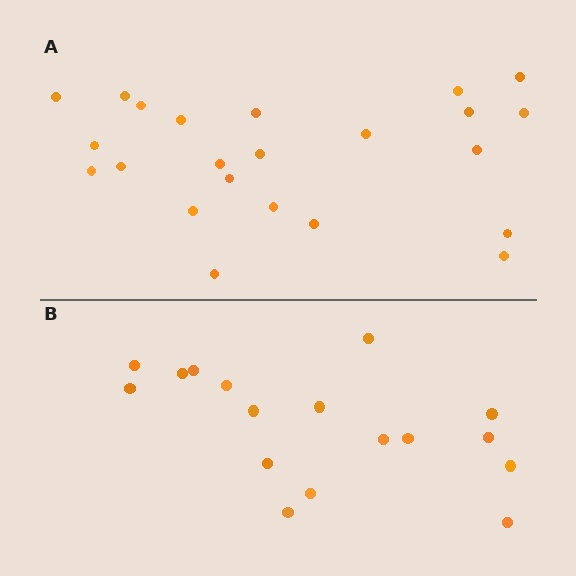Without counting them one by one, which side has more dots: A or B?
Region A (the top region) has more dots.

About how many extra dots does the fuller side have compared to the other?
Region A has about 6 more dots than region B.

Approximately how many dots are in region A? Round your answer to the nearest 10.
About 20 dots. (The exact count is 23, which rounds to 20.)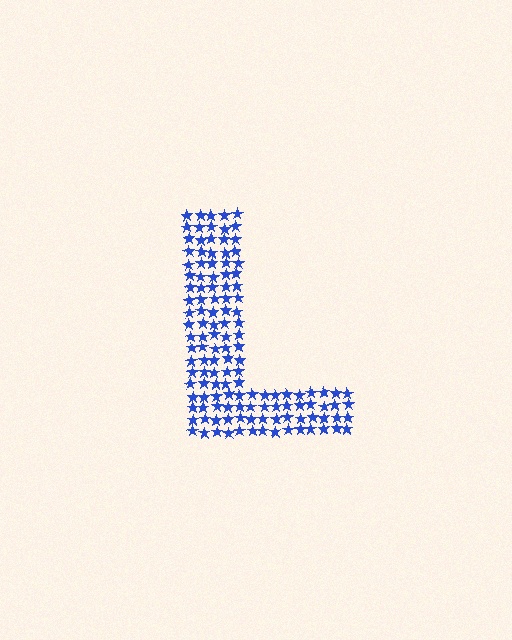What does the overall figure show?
The overall figure shows the letter L.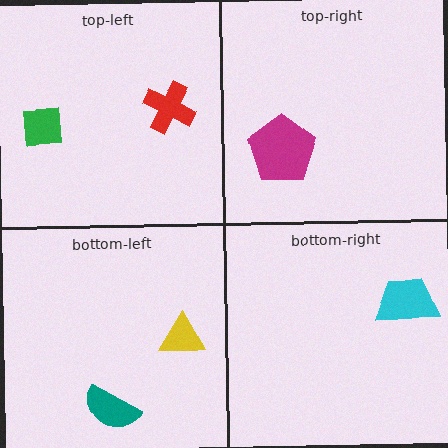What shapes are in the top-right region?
The magenta pentagon.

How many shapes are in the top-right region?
1.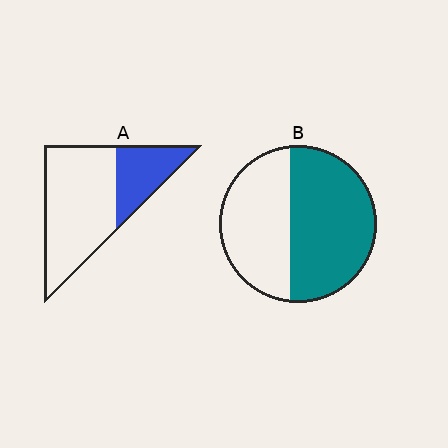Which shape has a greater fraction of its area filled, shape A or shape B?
Shape B.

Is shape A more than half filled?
No.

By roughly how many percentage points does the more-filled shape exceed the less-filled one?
By roughly 25 percentage points (B over A).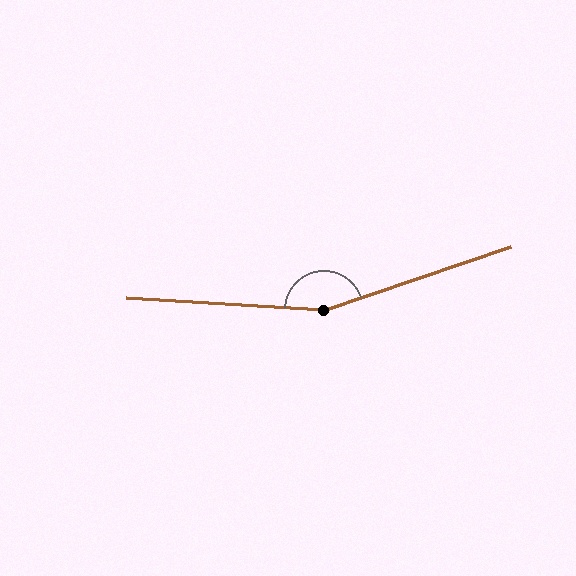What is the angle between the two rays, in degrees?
Approximately 158 degrees.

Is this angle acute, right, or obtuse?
It is obtuse.